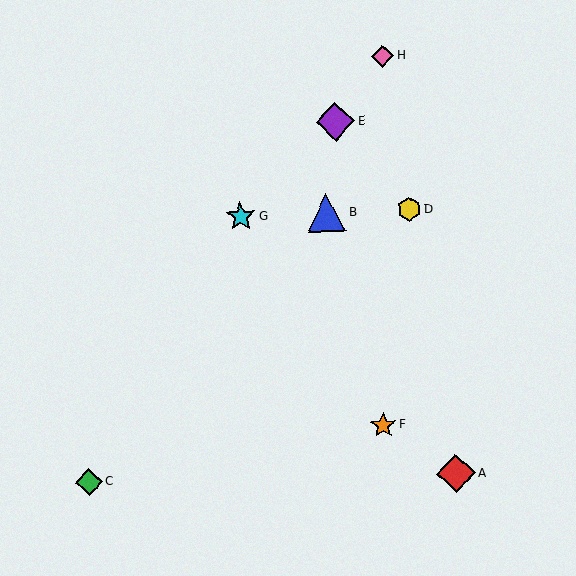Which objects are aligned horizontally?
Objects B, D, G are aligned horizontally.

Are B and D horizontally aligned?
Yes, both are at y≈213.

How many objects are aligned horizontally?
3 objects (B, D, G) are aligned horizontally.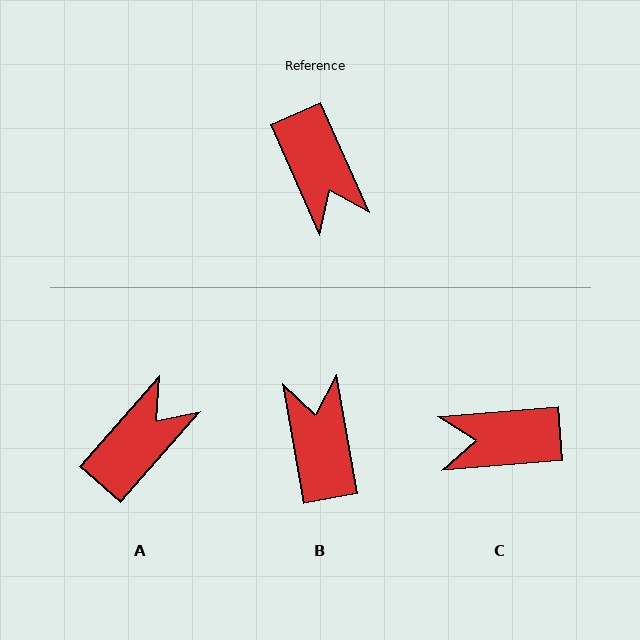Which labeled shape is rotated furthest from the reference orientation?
B, about 166 degrees away.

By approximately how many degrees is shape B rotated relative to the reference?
Approximately 166 degrees counter-clockwise.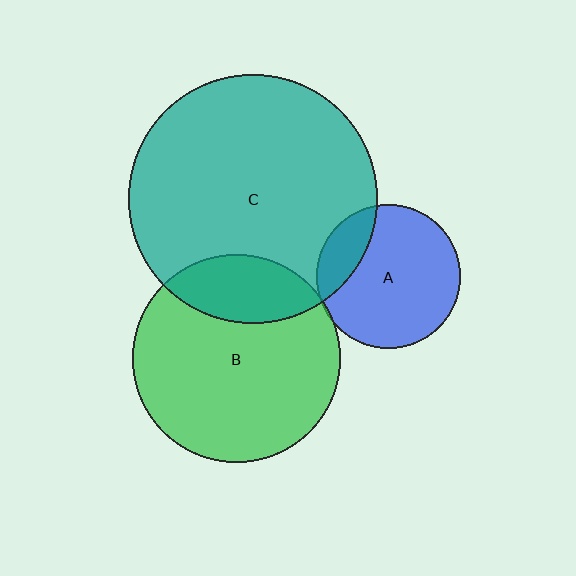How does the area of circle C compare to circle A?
Approximately 3.0 times.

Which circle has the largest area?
Circle C (teal).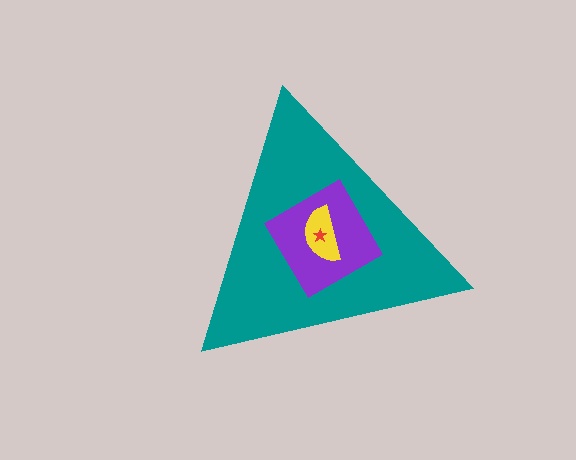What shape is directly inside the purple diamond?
The yellow semicircle.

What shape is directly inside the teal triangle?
The purple diamond.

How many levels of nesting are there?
4.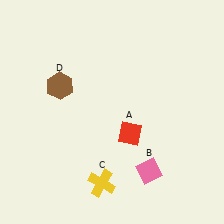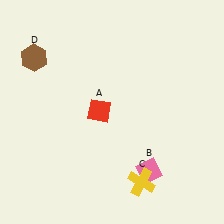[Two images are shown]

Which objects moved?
The objects that moved are: the red diamond (A), the yellow cross (C), the brown hexagon (D).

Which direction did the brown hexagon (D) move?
The brown hexagon (D) moved up.